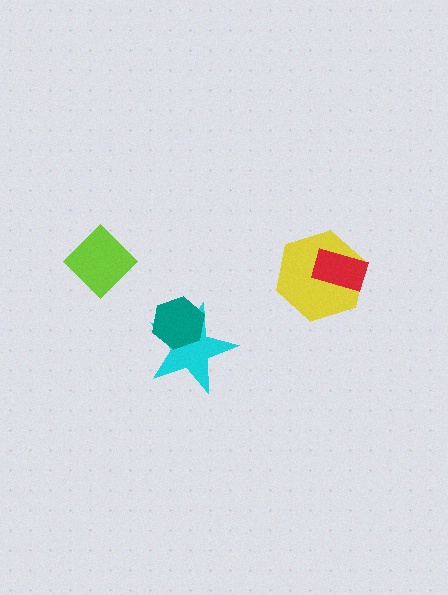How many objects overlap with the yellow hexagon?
1 object overlaps with the yellow hexagon.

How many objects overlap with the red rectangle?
1 object overlaps with the red rectangle.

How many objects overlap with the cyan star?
1 object overlaps with the cyan star.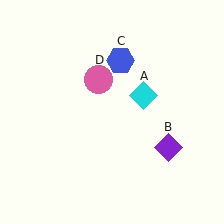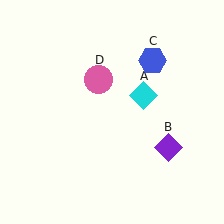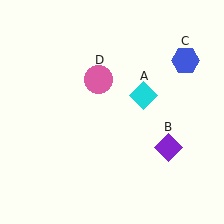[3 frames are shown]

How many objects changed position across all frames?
1 object changed position: blue hexagon (object C).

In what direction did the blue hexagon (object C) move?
The blue hexagon (object C) moved right.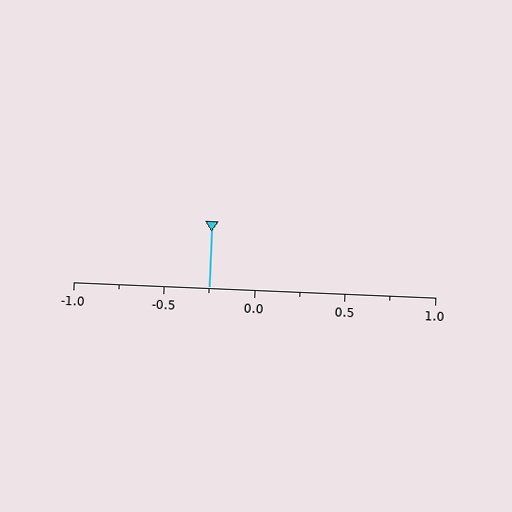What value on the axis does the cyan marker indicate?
The marker indicates approximately -0.25.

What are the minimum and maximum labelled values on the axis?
The axis runs from -1.0 to 1.0.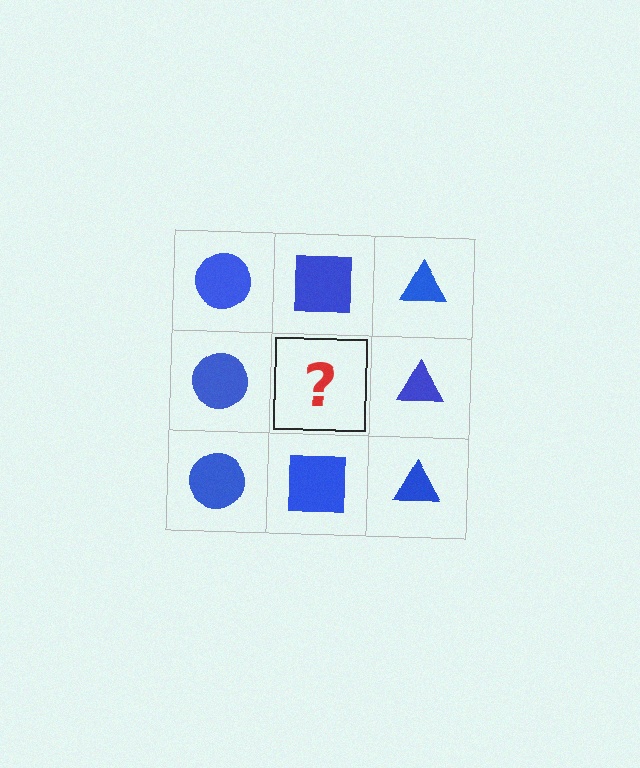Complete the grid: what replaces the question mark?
The question mark should be replaced with a blue square.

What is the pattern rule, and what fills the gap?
The rule is that each column has a consistent shape. The gap should be filled with a blue square.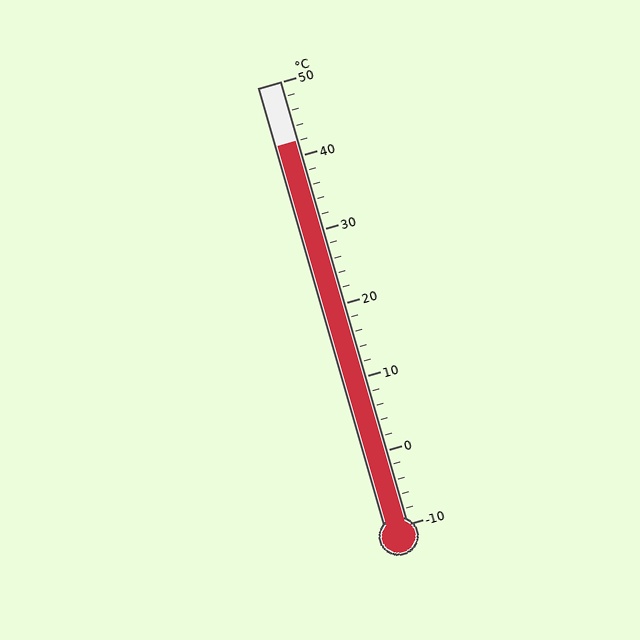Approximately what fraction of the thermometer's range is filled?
The thermometer is filled to approximately 85% of its range.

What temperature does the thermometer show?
The thermometer shows approximately 42°C.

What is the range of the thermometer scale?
The thermometer scale ranges from -10°C to 50°C.